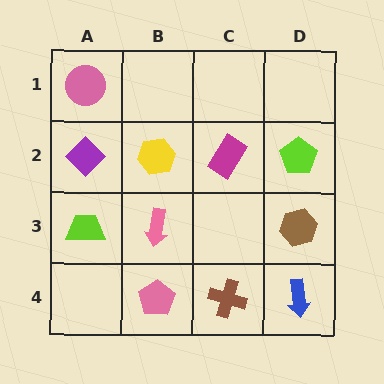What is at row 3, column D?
A brown hexagon.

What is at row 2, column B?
A yellow hexagon.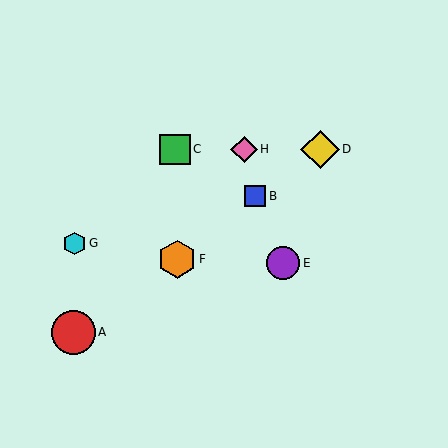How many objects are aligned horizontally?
3 objects (C, D, H) are aligned horizontally.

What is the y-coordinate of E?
Object E is at y≈263.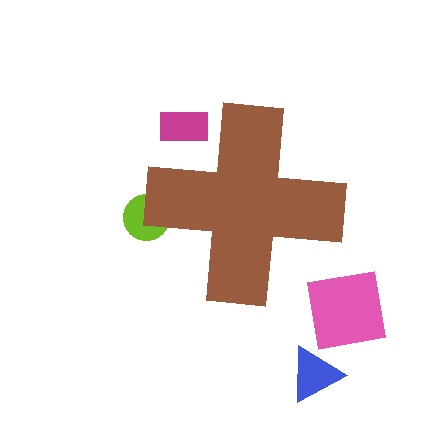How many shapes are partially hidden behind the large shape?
2 shapes are partially hidden.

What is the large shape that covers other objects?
A brown cross.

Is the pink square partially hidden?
No, the pink square is fully visible.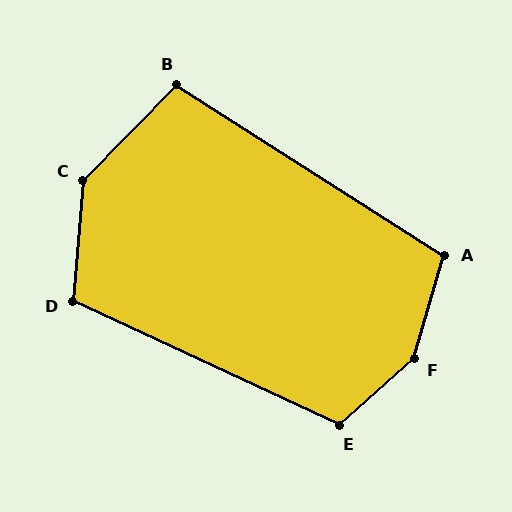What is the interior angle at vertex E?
Approximately 114 degrees (obtuse).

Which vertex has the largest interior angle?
F, at approximately 148 degrees.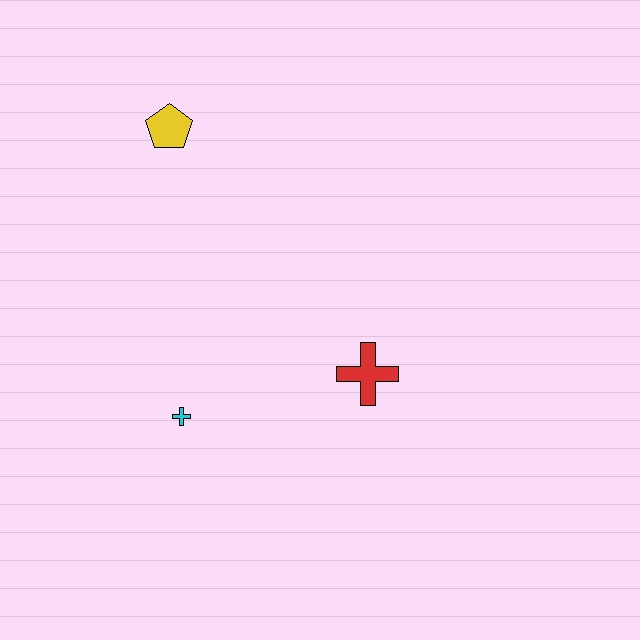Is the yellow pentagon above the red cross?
Yes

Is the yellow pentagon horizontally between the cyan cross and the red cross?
No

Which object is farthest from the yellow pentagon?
The red cross is farthest from the yellow pentagon.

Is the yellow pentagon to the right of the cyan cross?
No